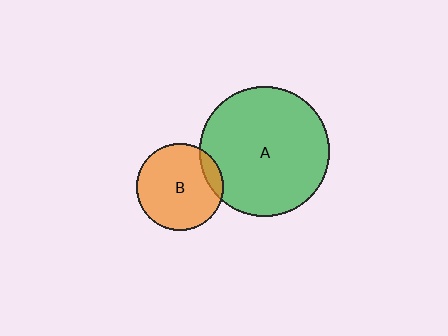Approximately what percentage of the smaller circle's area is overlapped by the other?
Approximately 10%.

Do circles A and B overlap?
Yes.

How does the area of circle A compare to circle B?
Approximately 2.2 times.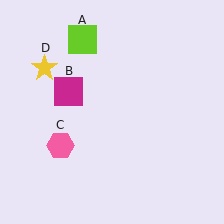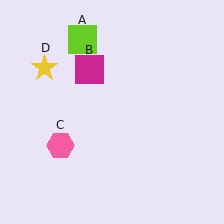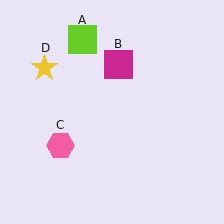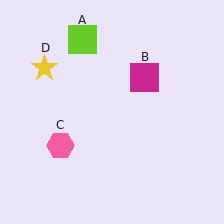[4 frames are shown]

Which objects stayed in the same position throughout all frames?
Lime square (object A) and pink hexagon (object C) and yellow star (object D) remained stationary.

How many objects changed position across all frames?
1 object changed position: magenta square (object B).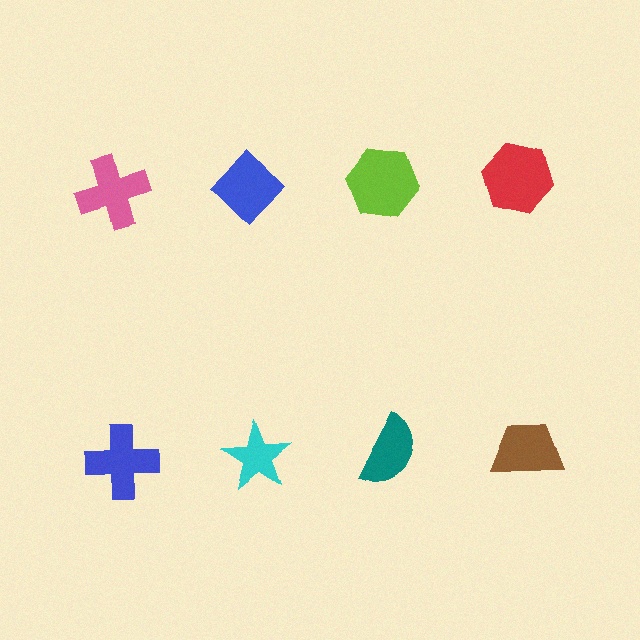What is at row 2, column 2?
A cyan star.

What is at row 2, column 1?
A blue cross.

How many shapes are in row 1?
4 shapes.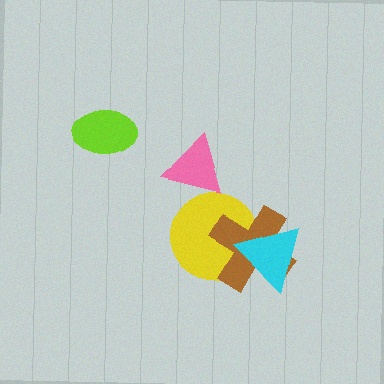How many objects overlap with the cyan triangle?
2 objects overlap with the cyan triangle.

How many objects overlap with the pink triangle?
1 object overlaps with the pink triangle.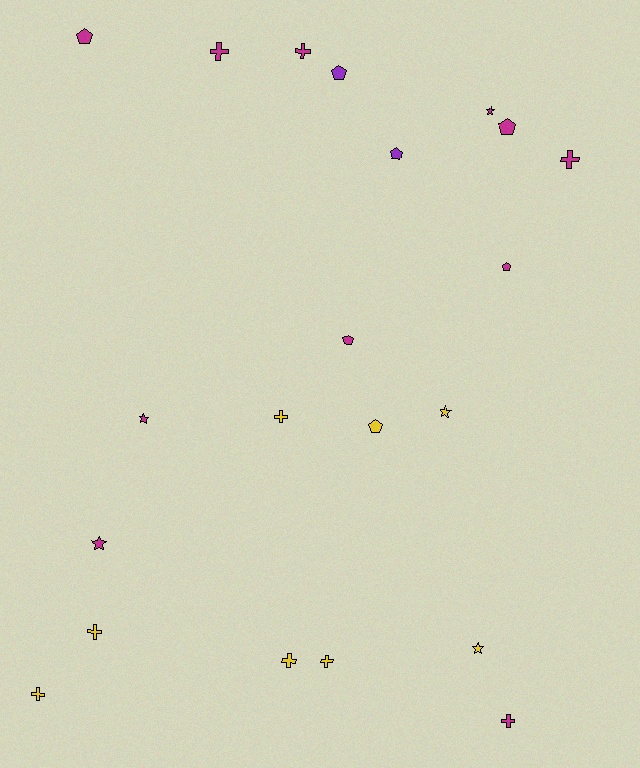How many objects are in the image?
There are 21 objects.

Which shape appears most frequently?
Cross, with 9 objects.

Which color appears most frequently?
Magenta, with 11 objects.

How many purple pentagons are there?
There are 2 purple pentagons.